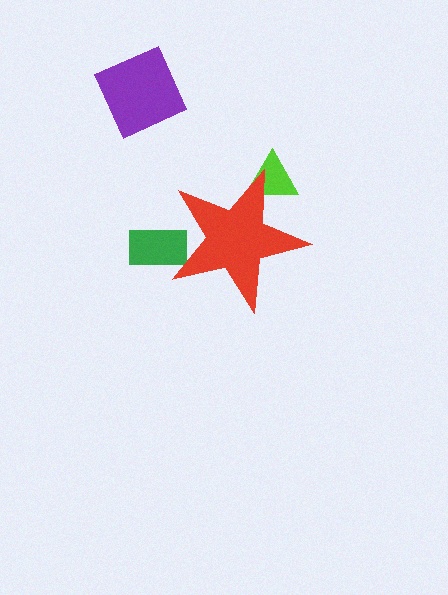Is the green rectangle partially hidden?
Yes, the green rectangle is partially hidden behind the red star.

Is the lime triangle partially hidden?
Yes, the lime triangle is partially hidden behind the red star.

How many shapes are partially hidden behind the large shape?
2 shapes are partially hidden.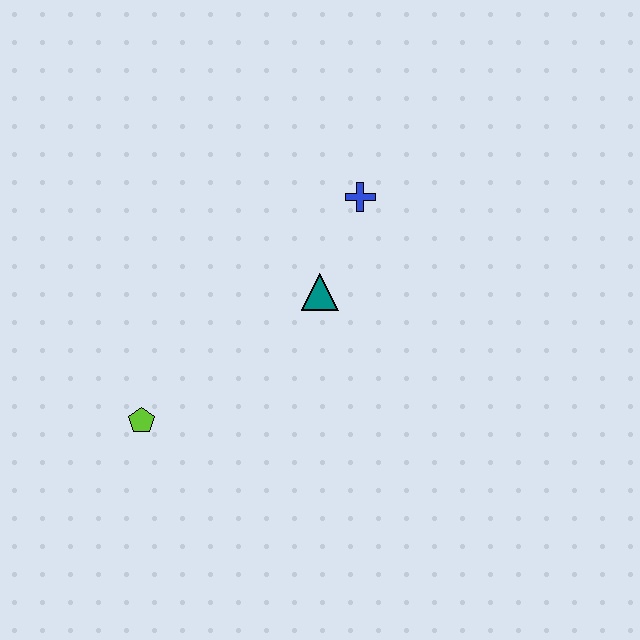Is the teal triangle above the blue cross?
No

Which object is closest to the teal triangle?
The blue cross is closest to the teal triangle.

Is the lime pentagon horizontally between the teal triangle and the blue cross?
No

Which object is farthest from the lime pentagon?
The blue cross is farthest from the lime pentagon.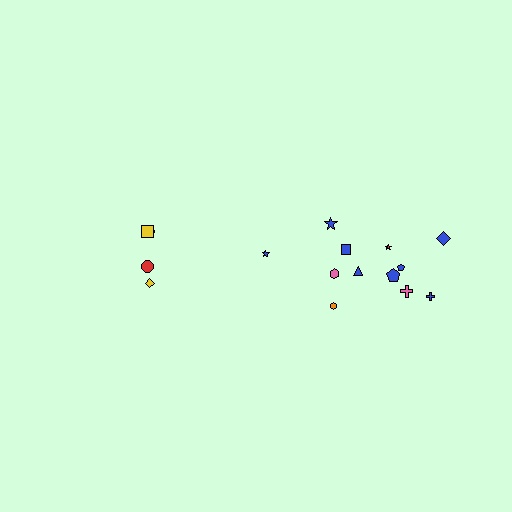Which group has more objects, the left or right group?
The right group.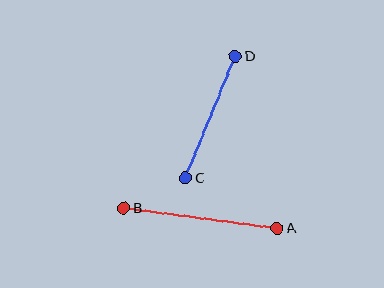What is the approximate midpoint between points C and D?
The midpoint is at approximately (210, 117) pixels.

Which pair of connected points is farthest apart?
Points A and B are farthest apart.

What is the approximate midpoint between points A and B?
The midpoint is at approximately (201, 219) pixels.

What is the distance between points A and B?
The distance is approximately 155 pixels.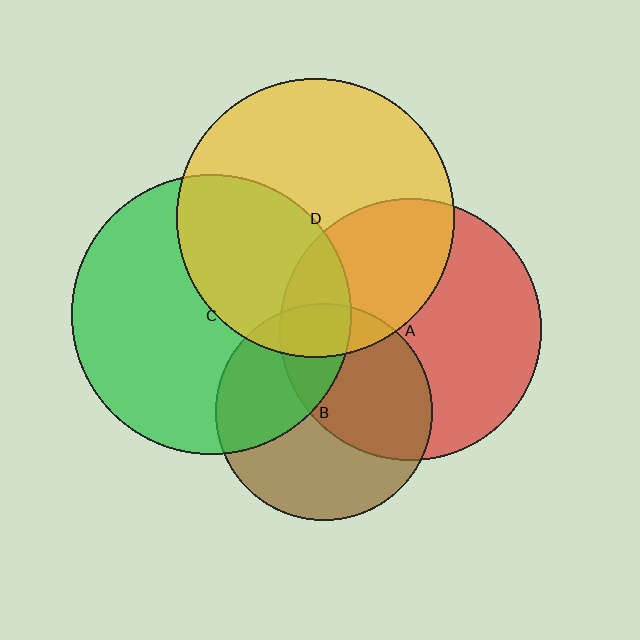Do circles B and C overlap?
Yes.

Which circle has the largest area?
Circle C (green).